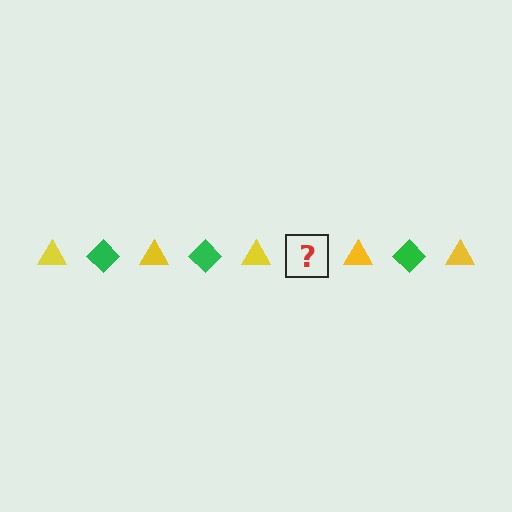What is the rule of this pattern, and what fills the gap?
The rule is that the pattern alternates between yellow triangle and green diamond. The gap should be filled with a green diamond.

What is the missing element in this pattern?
The missing element is a green diamond.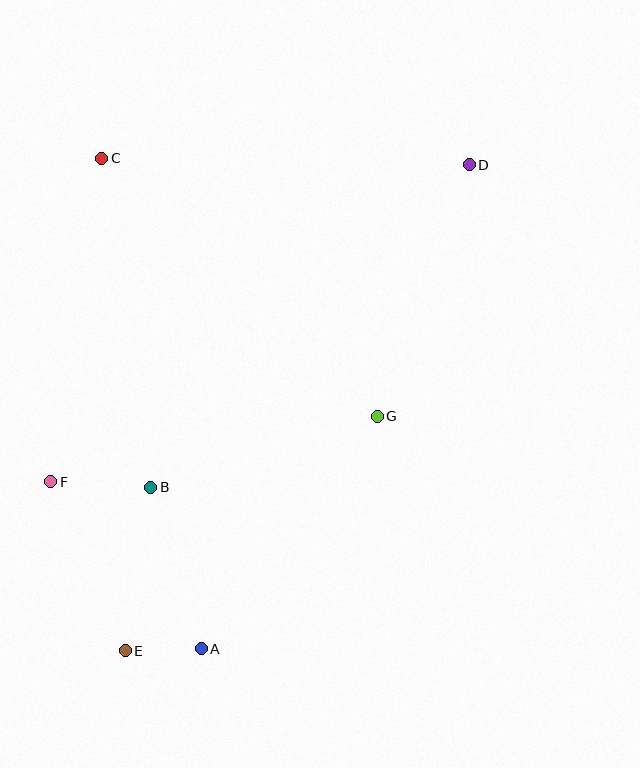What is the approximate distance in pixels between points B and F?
The distance between B and F is approximately 100 pixels.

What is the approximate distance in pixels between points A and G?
The distance between A and G is approximately 292 pixels.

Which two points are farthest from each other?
Points D and E are farthest from each other.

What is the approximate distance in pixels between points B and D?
The distance between B and D is approximately 453 pixels.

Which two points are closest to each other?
Points A and E are closest to each other.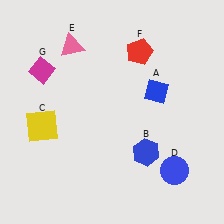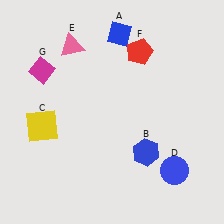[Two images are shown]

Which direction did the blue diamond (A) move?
The blue diamond (A) moved up.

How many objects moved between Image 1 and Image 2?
1 object moved between the two images.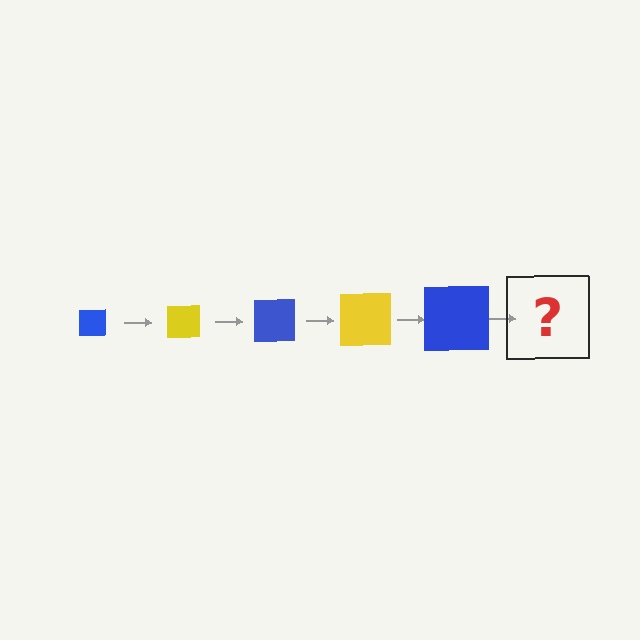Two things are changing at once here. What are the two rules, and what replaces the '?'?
The two rules are that the square grows larger each step and the color cycles through blue and yellow. The '?' should be a yellow square, larger than the previous one.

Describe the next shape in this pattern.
It should be a yellow square, larger than the previous one.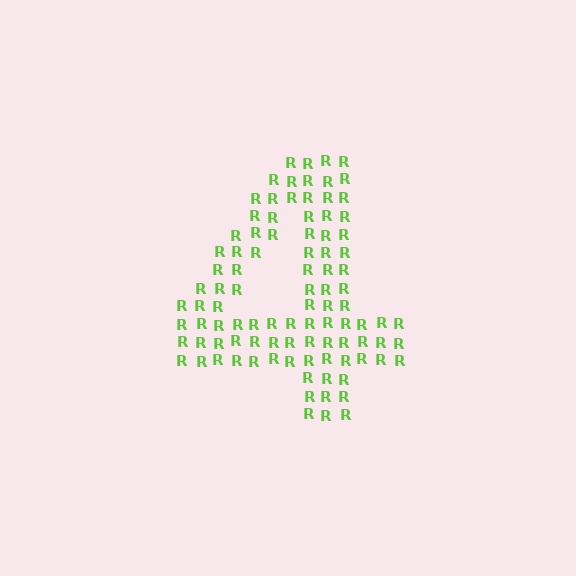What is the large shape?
The large shape is the digit 4.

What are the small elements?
The small elements are letter R's.